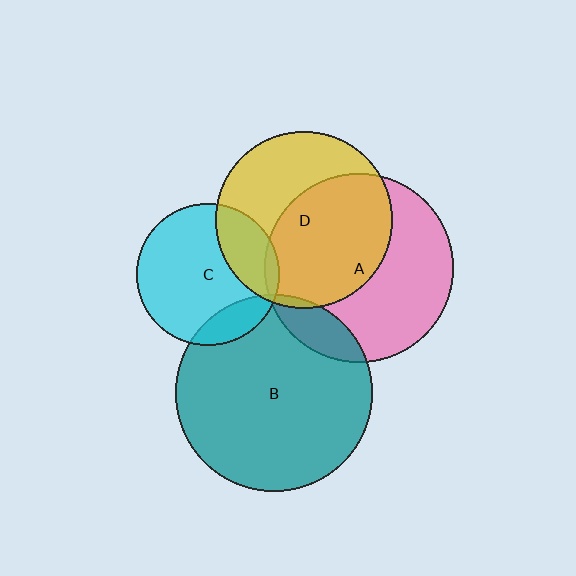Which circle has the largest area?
Circle B (teal).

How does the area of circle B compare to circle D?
Approximately 1.2 times.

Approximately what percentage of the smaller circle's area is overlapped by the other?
Approximately 15%.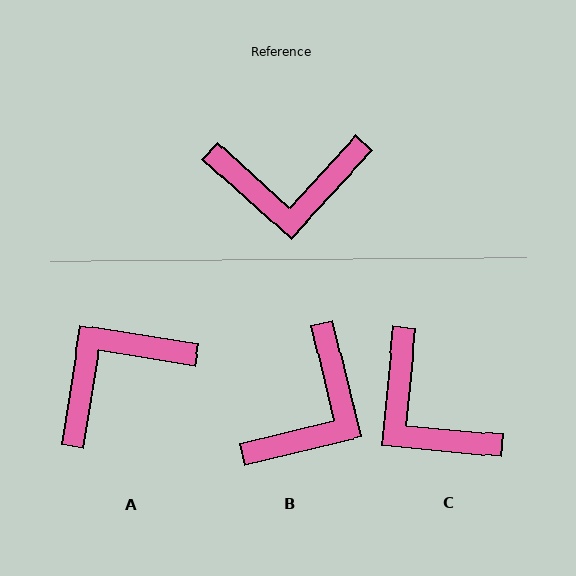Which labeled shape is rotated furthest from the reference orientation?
A, about 147 degrees away.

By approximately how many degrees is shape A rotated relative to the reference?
Approximately 147 degrees clockwise.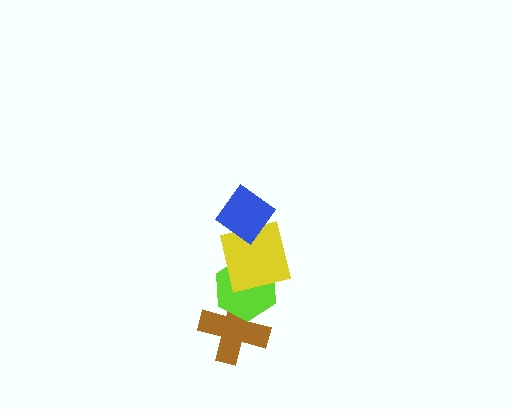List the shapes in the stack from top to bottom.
From top to bottom: the blue diamond, the yellow square, the lime hexagon, the brown cross.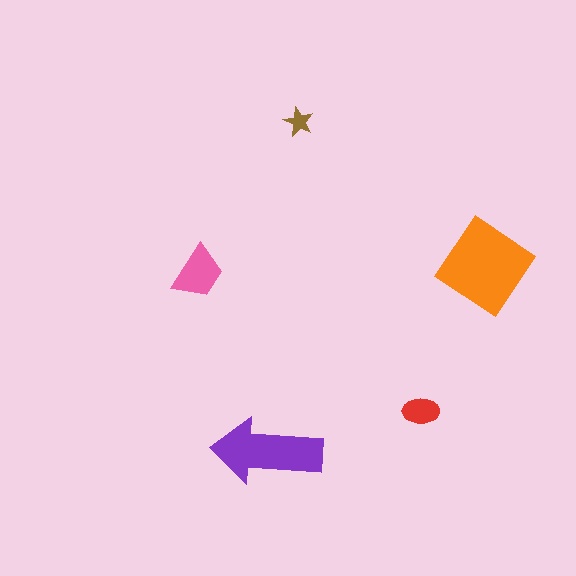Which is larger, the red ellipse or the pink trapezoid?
The pink trapezoid.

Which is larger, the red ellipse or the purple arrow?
The purple arrow.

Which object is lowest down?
The purple arrow is bottommost.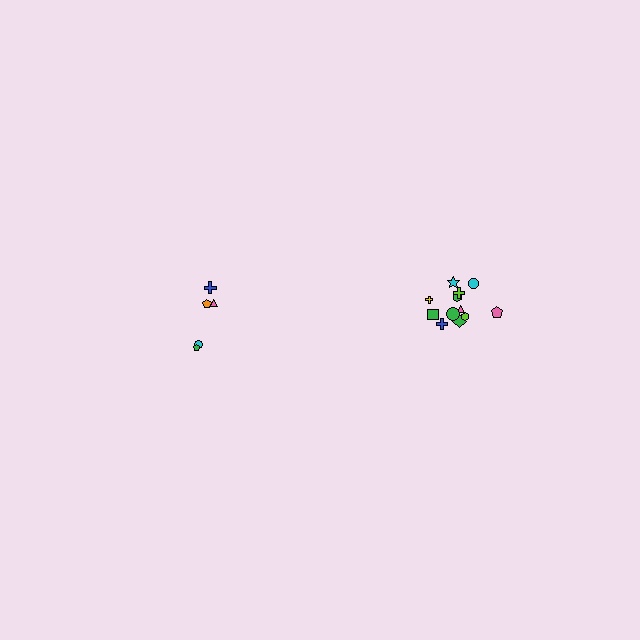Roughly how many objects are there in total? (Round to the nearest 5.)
Roughly 15 objects in total.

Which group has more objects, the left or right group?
The right group.